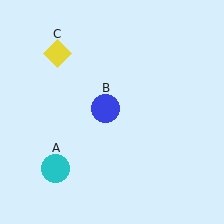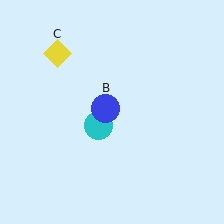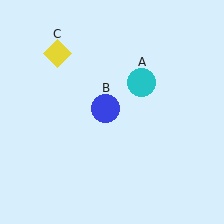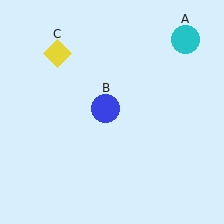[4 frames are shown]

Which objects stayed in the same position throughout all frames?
Blue circle (object B) and yellow diamond (object C) remained stationary.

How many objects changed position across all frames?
1 object changed position: cyan circle (object A).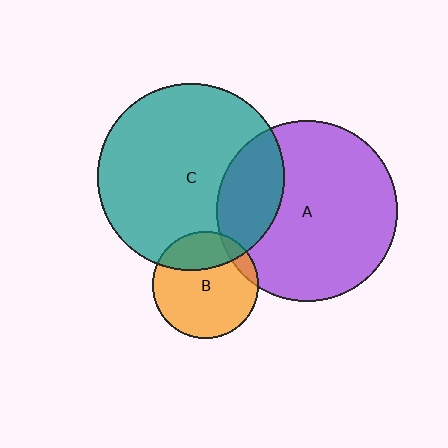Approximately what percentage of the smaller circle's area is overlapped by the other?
Approximately 10%.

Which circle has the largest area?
Circle C (teal).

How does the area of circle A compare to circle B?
Approximately 2.9 times.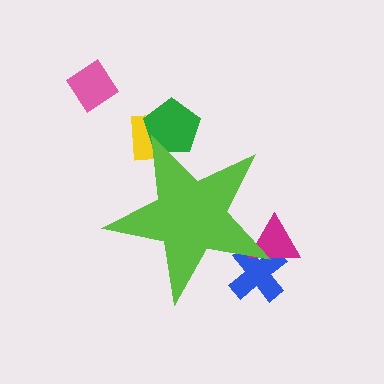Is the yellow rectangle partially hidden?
Yes, the yellow rectangle is partially hidden behind the lime star.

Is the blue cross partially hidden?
Yes, the blue cross is partially hidden behind the lime star.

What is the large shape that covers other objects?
A lime star.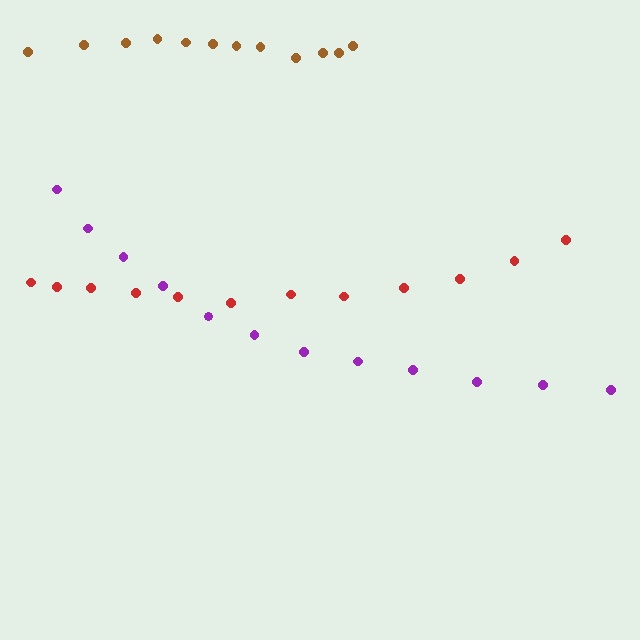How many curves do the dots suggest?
There are 3 distinct paths.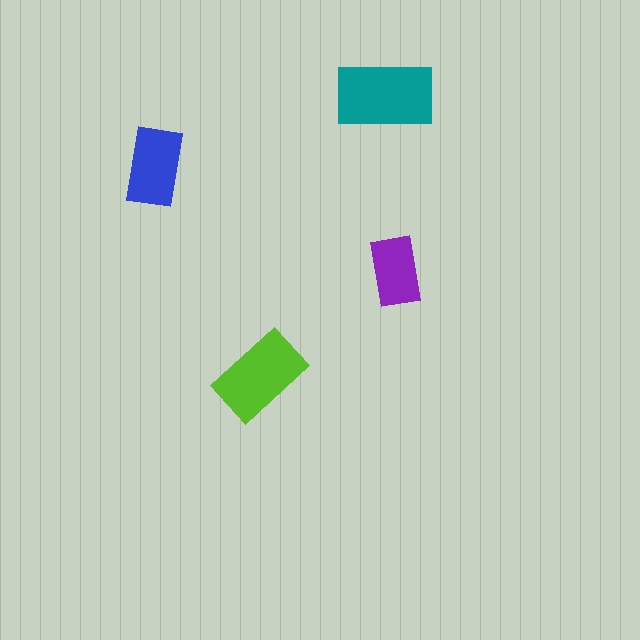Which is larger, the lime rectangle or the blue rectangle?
The lime one.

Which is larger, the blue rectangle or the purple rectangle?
The blue one.